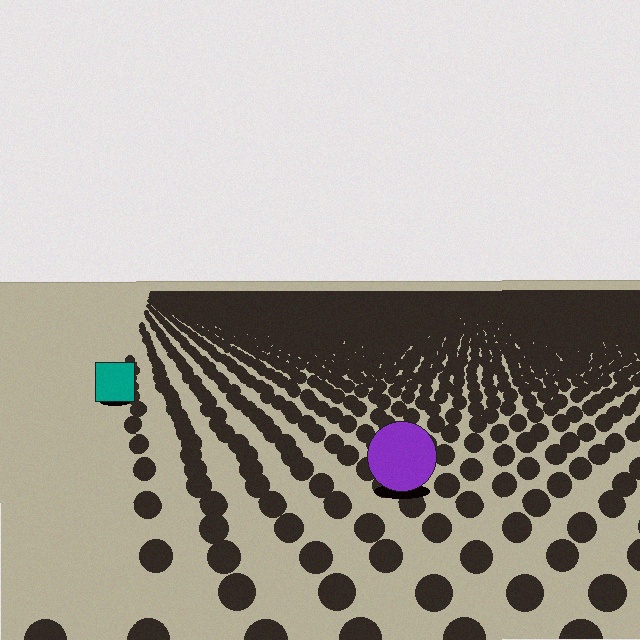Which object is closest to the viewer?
The purple circle is closest. The texture marks near it are larger and more spread out.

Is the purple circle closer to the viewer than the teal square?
Yes. The purple circle is closer — you can tell from the texture gradient: the ground texture is coarser near it.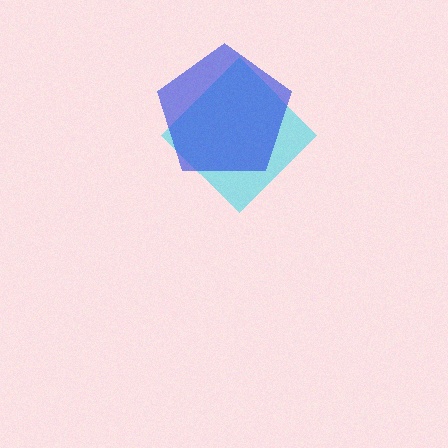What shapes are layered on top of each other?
The layered shapes are: a cyan diamond, a blue pentagon.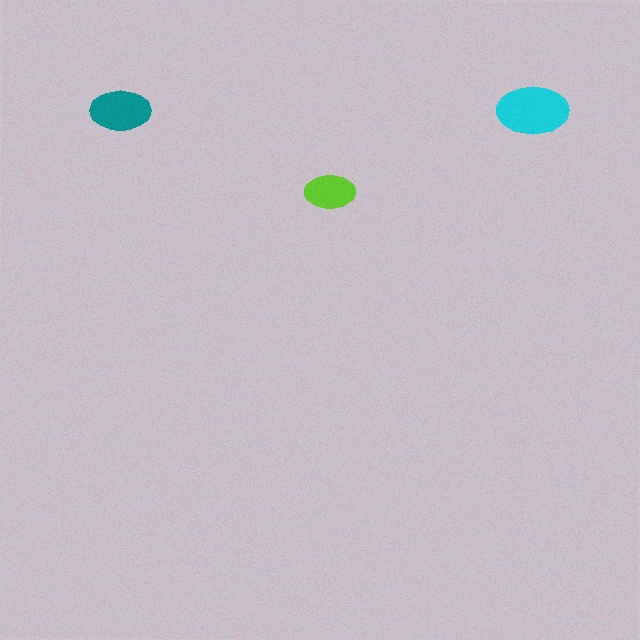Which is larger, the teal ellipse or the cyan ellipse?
The cyan one.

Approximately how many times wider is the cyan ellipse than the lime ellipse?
About 1.5 times wider.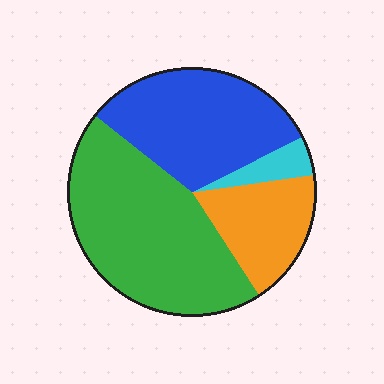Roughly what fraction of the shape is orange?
Orange covers 18% of the shape.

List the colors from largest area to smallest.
From largest to smallest: green, blue, orange, cyan.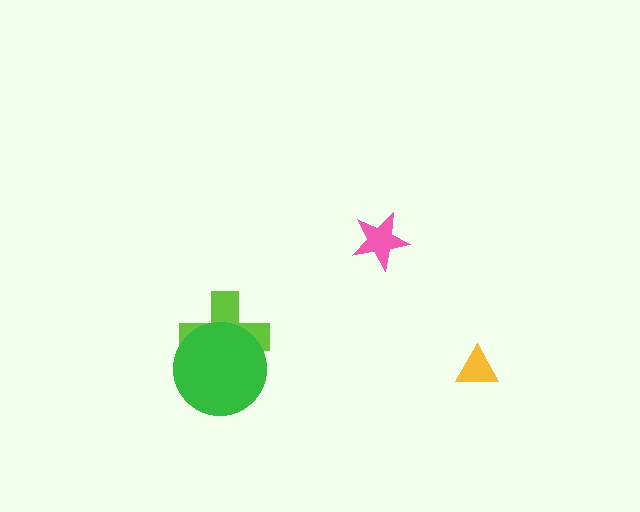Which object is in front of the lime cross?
The green circle is in front of the lime cross.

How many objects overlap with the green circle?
1 object overlaps with the green circle.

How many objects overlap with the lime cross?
1 object overlaps with the lime cross.